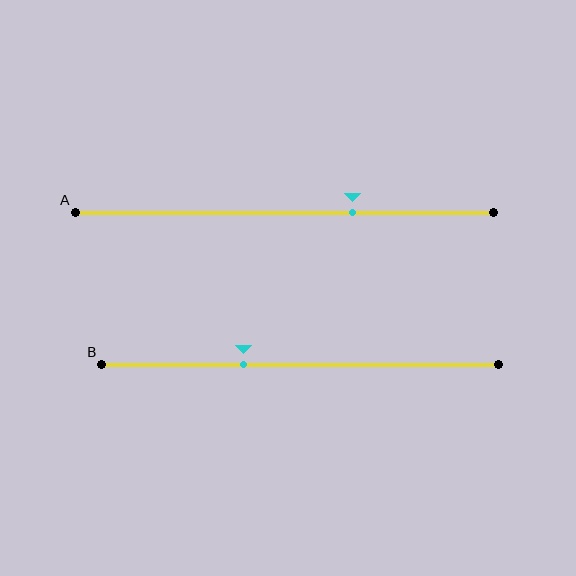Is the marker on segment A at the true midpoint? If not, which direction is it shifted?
No, the marker on segment A is shifted to the right by about 16% of the segment length.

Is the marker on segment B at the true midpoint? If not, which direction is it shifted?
No, the marker on segment B is shifted to the left by about 14% of the segment length.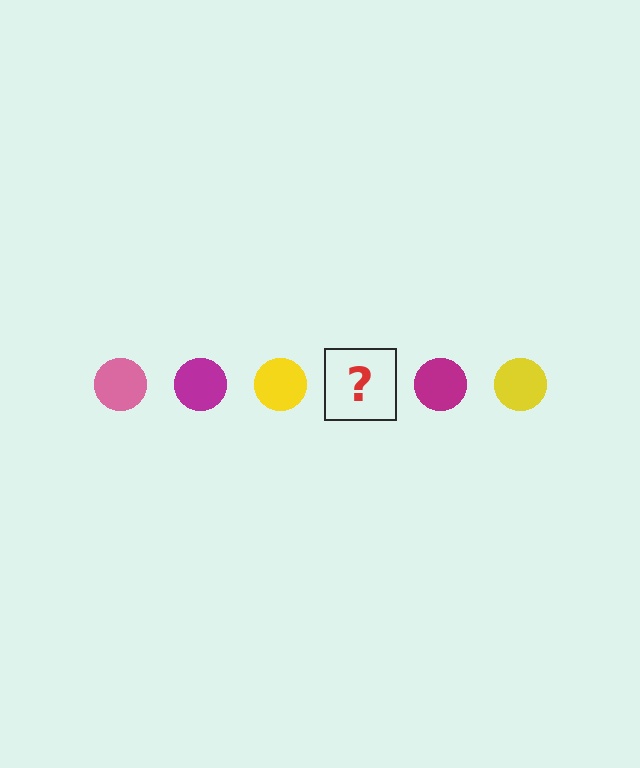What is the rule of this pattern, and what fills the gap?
The rule is that the pattern cycles through pink, magenta, yellow circles. The gap should be filled with a pink circle.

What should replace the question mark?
The question mark should be replaced with a pink circle.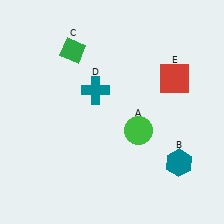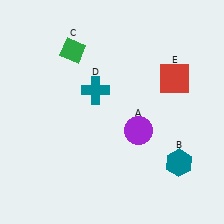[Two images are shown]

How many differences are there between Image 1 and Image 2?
There is 1 difference between the two images.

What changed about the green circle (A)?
In Image 1, A is green. In Image 2, it changed to purple.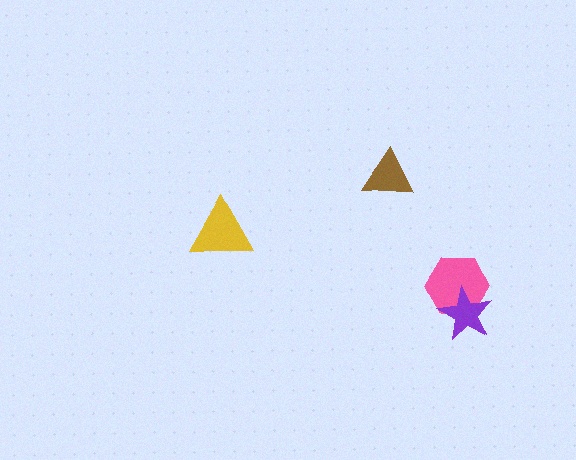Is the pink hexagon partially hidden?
Yes, it is partially covered by another shape.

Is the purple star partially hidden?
No, no other shape covers it.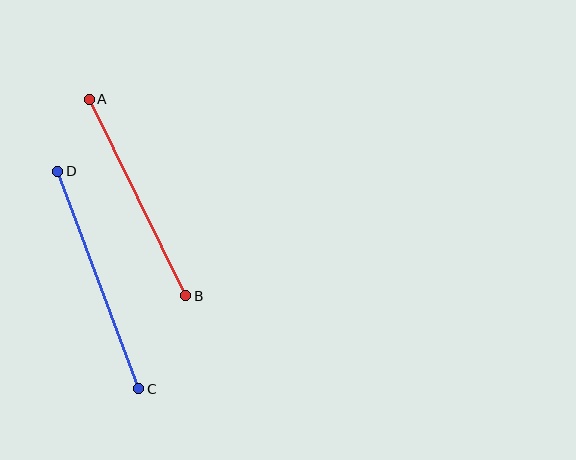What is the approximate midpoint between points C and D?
The midpoint is at approximately (98, 280) pixels.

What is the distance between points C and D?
The distance is approximately 232 pixels.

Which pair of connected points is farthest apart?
Points C and D are farthest apart.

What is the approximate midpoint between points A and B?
The midpoint is at approximately (138, 198) pixels.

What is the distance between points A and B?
The distance is approximately 219 pixels.